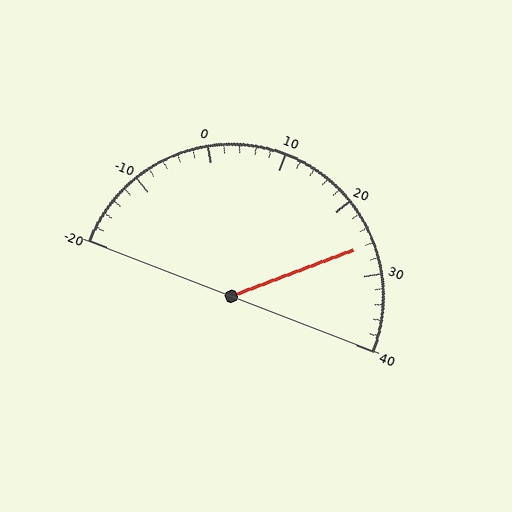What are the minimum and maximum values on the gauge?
The gauge ranges from -20 to 40.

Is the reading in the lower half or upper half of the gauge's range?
The reading is in the upper half of the range (-20 to 40).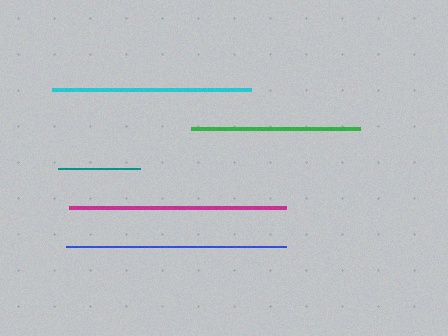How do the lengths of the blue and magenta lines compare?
The blue and magenta lines are approximately the same length.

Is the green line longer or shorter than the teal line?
The green line is longer than the teal line.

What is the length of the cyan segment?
The cyan segment is approximately 199 pixels long.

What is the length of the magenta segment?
The magenta segment is approximately 217 pixels long.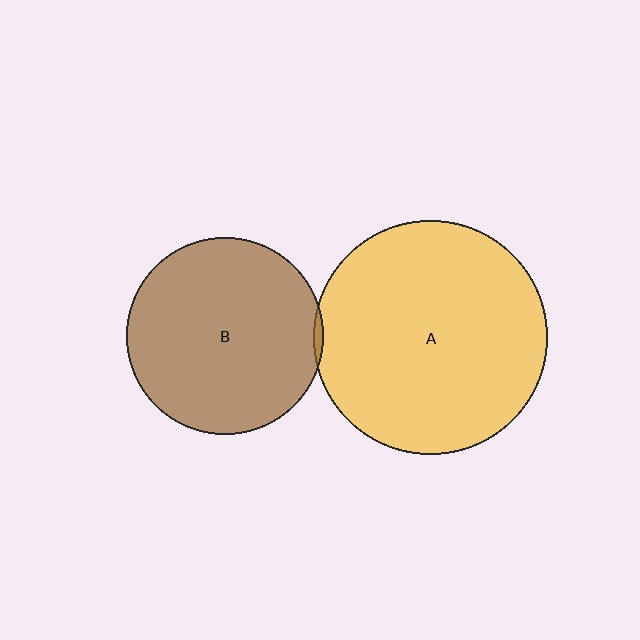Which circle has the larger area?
Circle A (yellow).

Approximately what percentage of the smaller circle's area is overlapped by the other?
Approximately 5%.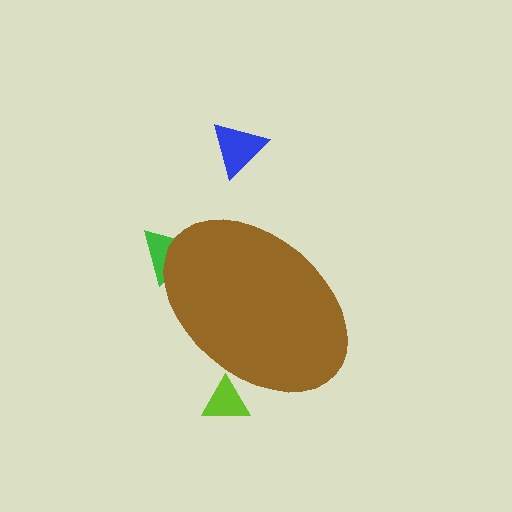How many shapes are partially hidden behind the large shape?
2 shapes are partially hidden.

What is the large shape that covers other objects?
A brown ellipse.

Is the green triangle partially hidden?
Yes, the green triangle is partially hidden behind the brown ellipse.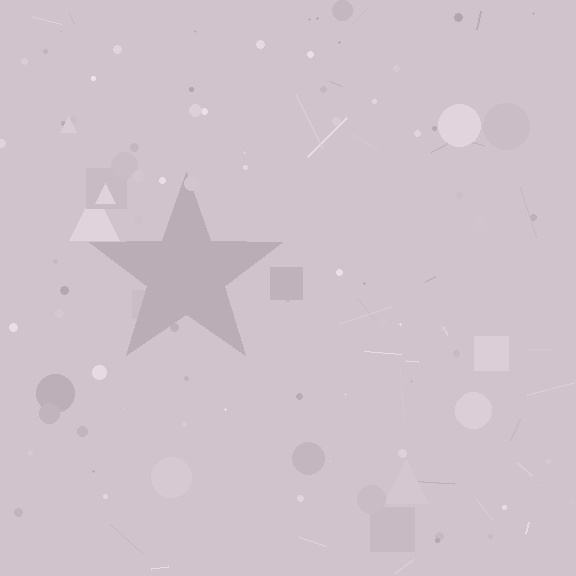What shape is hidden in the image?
A star is hidden in the image.